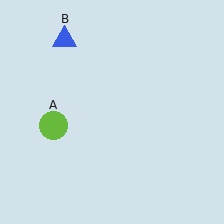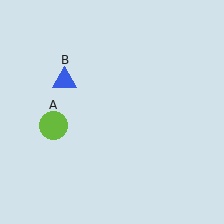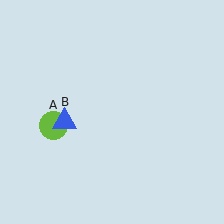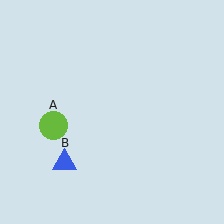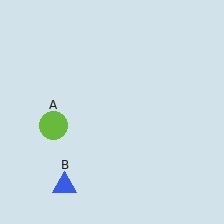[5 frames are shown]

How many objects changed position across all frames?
1 object changed position: blue triangle (object B).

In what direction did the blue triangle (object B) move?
The blue triangle (object B) moved down.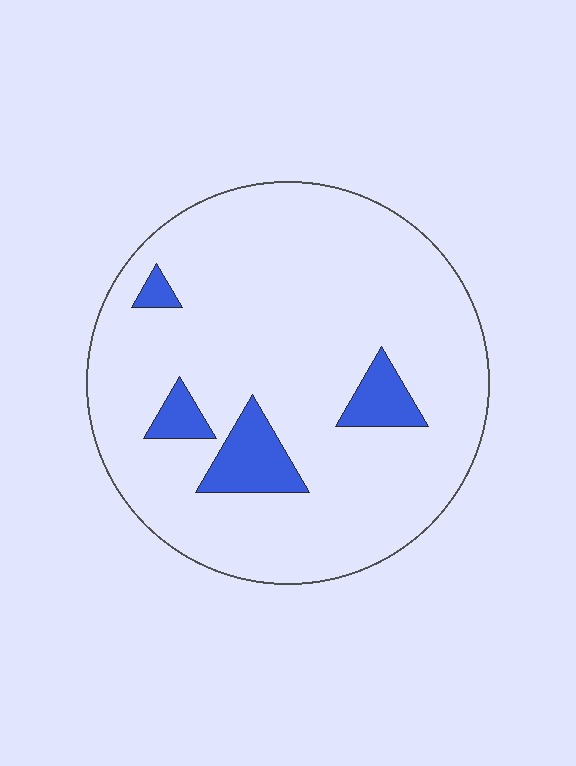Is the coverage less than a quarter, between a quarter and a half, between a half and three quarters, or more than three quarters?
Less than a quarter.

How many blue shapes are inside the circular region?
4.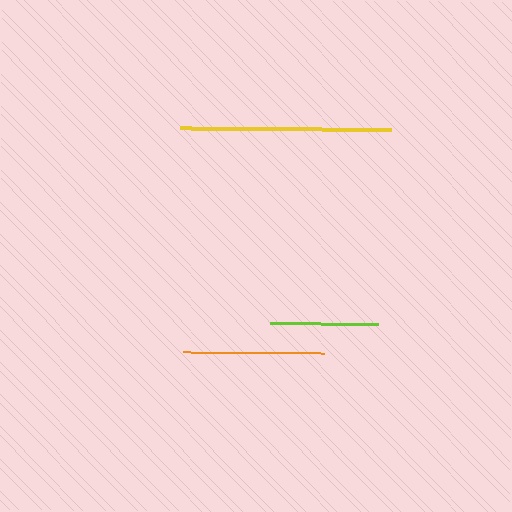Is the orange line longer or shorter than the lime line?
The orange line is longer than the lime line.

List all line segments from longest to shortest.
From longest to shortest: yellow, orange, lime.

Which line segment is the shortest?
The lime line is the shortest at approximately 108 pixels.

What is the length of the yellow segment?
The yellow segment is approximately 211 pixels long.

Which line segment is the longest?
The yellow line is the longest at approximately 211 pixels.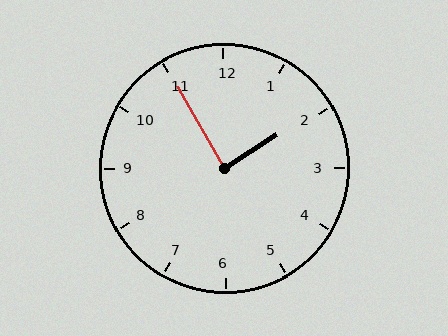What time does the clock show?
1:55.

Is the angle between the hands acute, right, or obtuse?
It is right.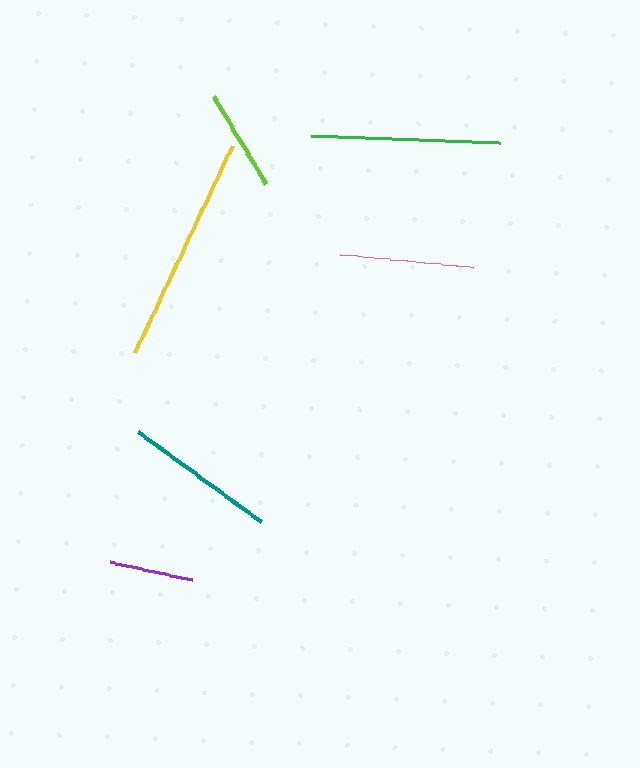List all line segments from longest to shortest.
From longest to shortest: yellow, green, teal, pink, lime, purple.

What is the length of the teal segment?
The teal segment is approximately 152 pixels long.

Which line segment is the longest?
The yellow line is the longest at approximately 229 pixels.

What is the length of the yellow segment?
The yellow segment is approximately 229 pixels long.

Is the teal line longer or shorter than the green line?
The green line is longer than the teal line.